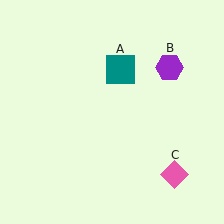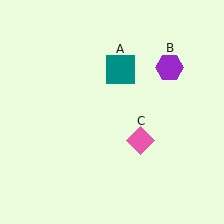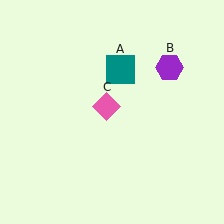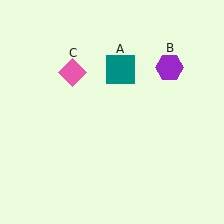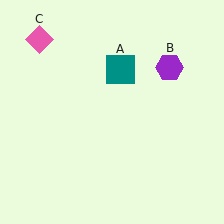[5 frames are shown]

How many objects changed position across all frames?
1 object changed position: pink diamond (object C).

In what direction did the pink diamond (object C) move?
The pink diamond (object C) moved up and to the left.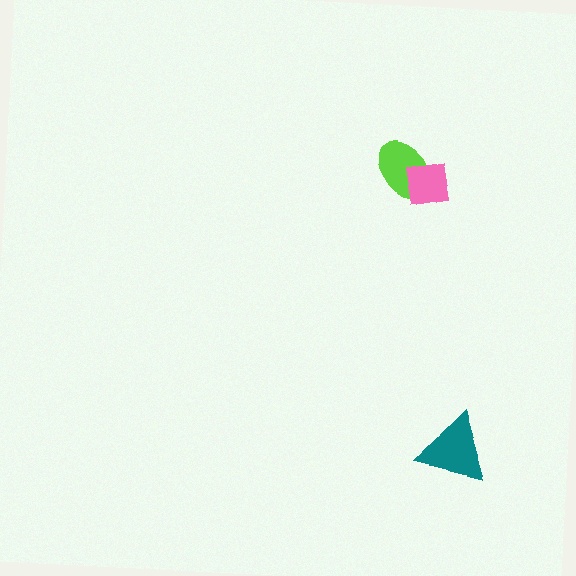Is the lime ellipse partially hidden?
Yes, it is partially covered by another shape.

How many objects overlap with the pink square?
1 object overlaps with the pink square.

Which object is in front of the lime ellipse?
The pink square is in front of the lime ellipse.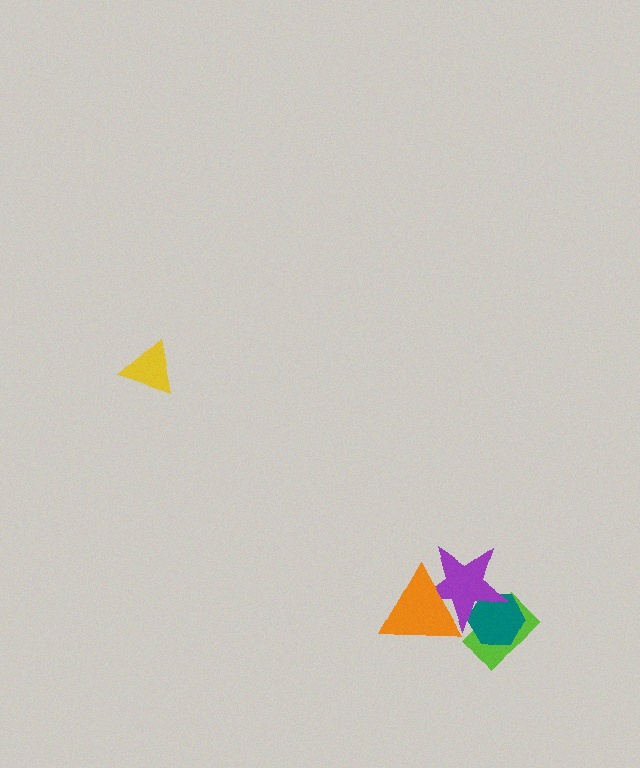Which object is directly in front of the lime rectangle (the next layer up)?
The teal hexagon is directly in front of the lime rectangle.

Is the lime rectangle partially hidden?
Yes, it is partially covered by another shape.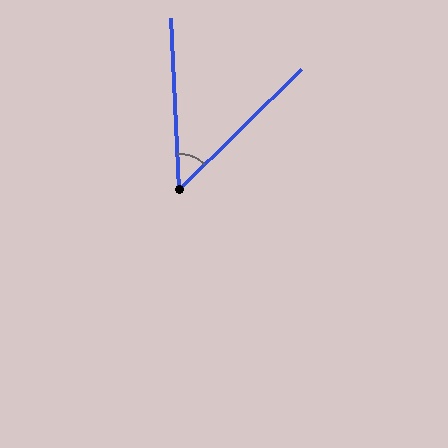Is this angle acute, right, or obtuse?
It is acute.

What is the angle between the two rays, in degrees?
Approximately 48 degrees.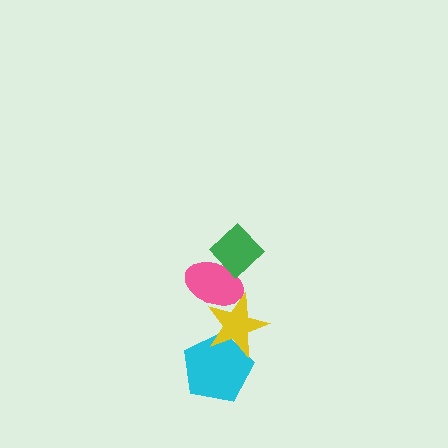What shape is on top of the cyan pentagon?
The yellow star is on top of the cyan pentagon.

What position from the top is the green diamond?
The green diamond is 1st from the top.